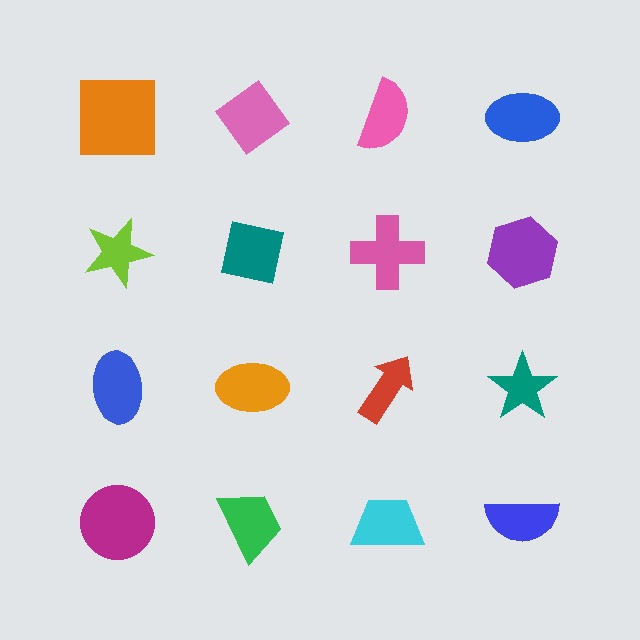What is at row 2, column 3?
A pink cross.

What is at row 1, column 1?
An orange square.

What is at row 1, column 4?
A blue ellipse.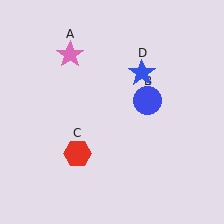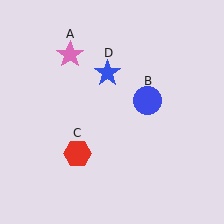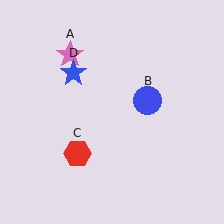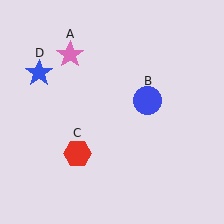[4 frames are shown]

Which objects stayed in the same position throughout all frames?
Pink star (object A) and blue circle (object B) and red hexagon (object C) remained stationary.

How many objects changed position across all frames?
1 object changed position: blue star (object D).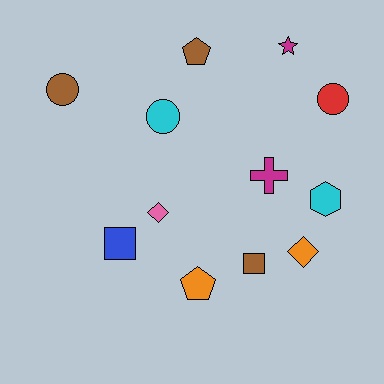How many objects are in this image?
There are 12 objects.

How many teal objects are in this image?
There are no teal objects.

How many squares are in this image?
There are 2 squares.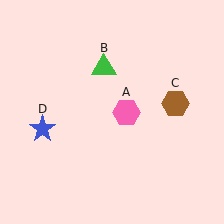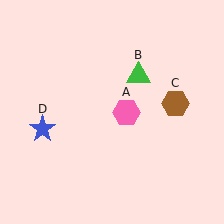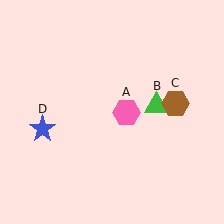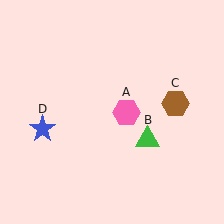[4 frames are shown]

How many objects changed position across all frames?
1 object changed position: green triangle (object B).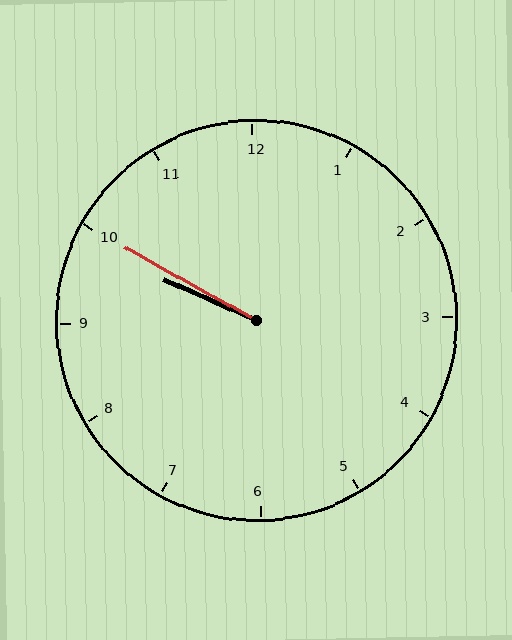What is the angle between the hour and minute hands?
Approximately 5 degrees.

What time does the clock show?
9:50.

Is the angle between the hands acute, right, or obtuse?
It is acute.